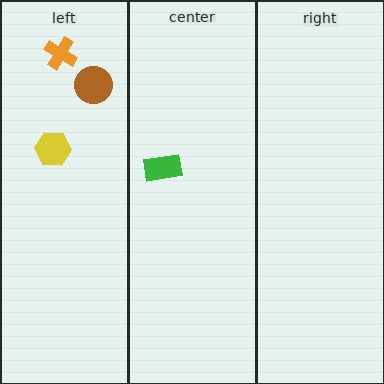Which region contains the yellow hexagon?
The left region.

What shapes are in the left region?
The brown circle, the orange cross, the yellow hexagon.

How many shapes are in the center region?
1.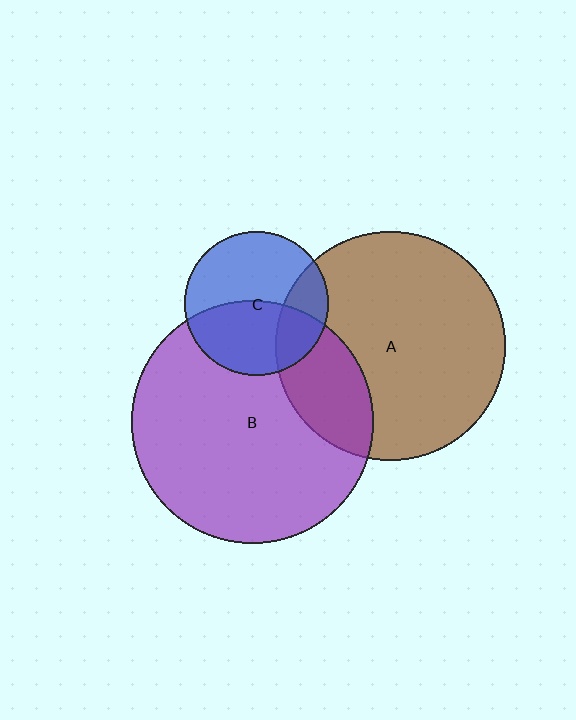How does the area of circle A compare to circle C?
Approximately 2.5 times.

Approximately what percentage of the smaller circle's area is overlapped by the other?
Approximately 25%.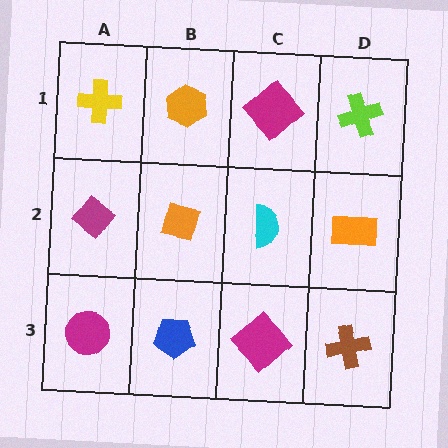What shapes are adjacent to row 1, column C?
A cyan semicircle (row 2, column C), an orange hexagon (row 1, column B), a lime cross (row 1, column D).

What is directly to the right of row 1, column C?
A lime cross.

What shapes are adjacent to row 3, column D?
An orange rectangle (row 2, column D), a magenta diamond (row 3, column C).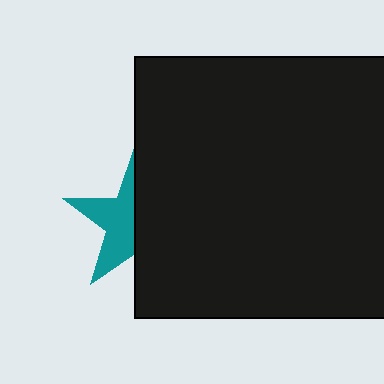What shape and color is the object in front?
The object in front is a black rectangle.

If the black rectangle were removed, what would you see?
You would see the complete teal star.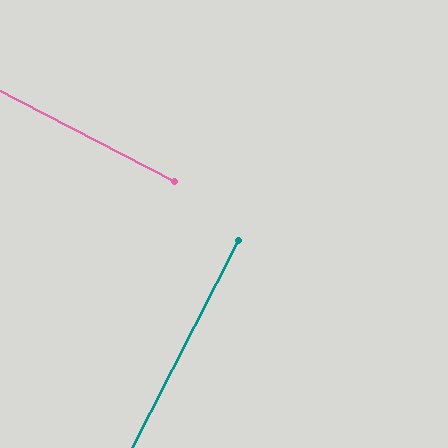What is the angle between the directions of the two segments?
Approximately 90 degrees.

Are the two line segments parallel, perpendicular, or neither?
Perpendicular — they meet at approximately 90°.